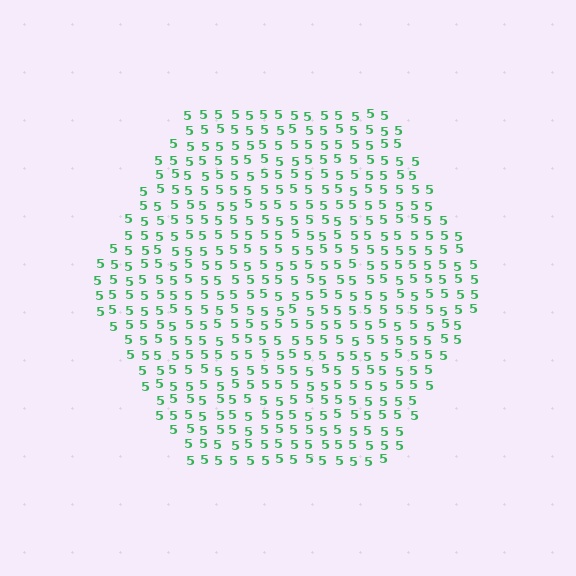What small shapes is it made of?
It is made of small digit 5's.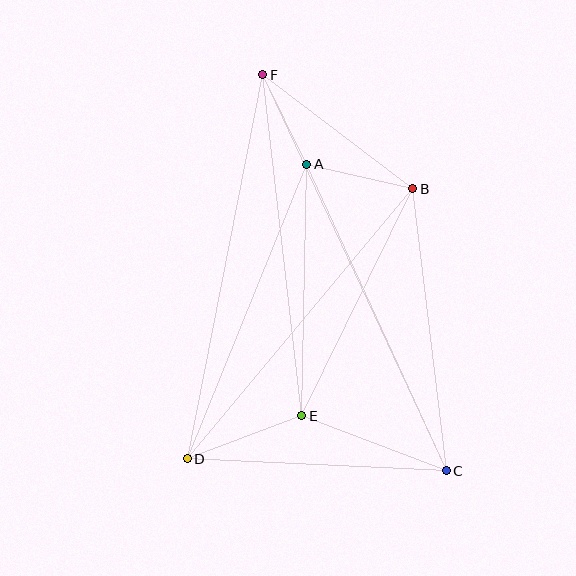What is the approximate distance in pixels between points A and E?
The distance between A and E is approximately 251 pixels.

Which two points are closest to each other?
Points A and F are closest to each other.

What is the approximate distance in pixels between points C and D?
The distance between C and D is approximately 259 pixels.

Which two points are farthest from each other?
Points C and F are farthest from each other.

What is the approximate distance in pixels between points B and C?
The distance between B and C is approximately 284 pixels.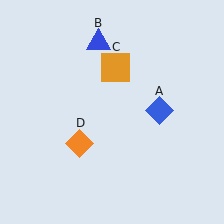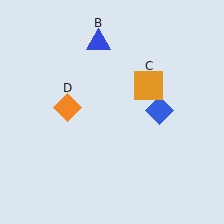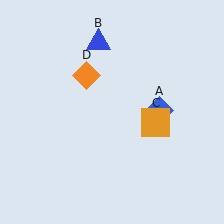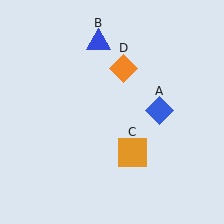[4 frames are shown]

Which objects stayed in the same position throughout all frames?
Blue diamond (object A) and blue triangle (object B) remained stationary.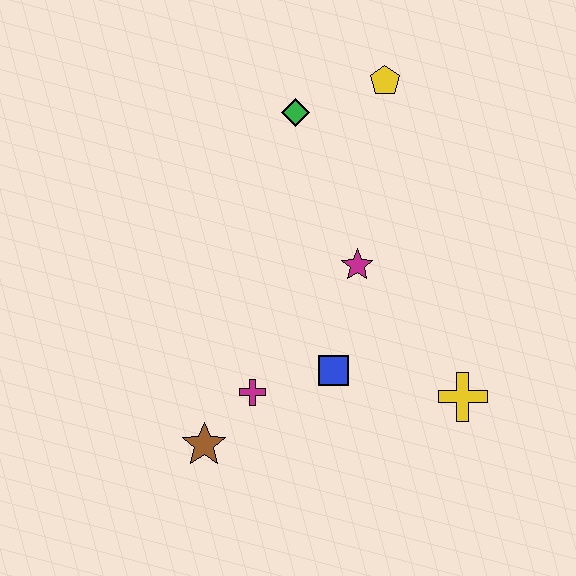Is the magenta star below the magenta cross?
No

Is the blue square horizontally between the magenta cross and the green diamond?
No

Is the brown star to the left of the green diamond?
Yes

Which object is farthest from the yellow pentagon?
The brown star is farthest from the yellow pentagon.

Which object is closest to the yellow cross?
The blue square is closest to the yellow cross.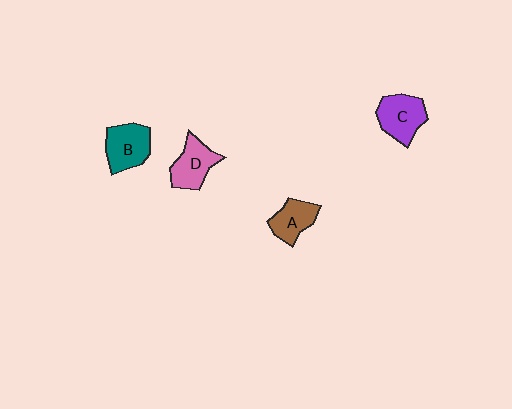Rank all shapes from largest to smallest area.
From largest to smallest: C (purple), B (teal), D (pink), A (brown).